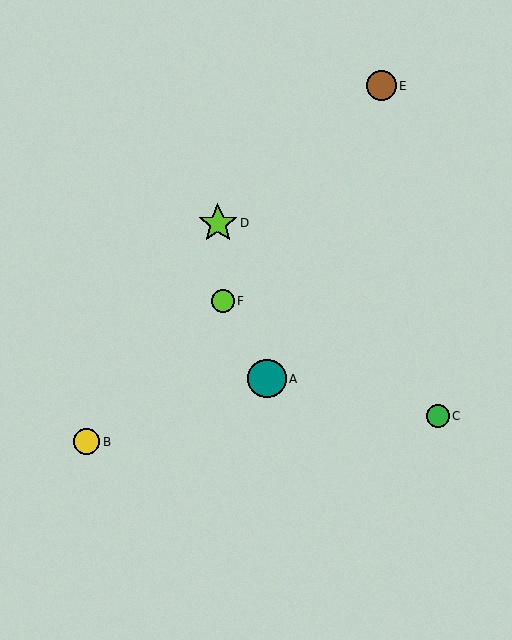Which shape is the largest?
The lime star (labeled D) is the largest.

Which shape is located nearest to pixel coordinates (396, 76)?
The brown circle (labeled E) at (382, 86) is nearest to that location.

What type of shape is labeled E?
Shape E is a brown circle.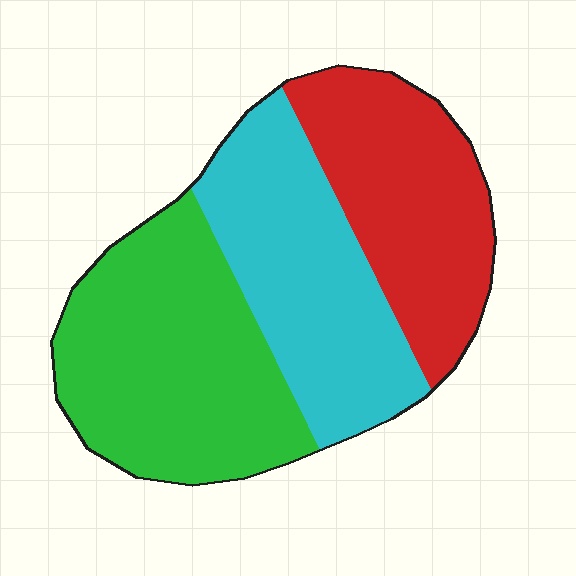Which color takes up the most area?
Green, at roughly 40%.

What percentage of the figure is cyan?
Cyan covers 32% of the figure.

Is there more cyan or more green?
Green.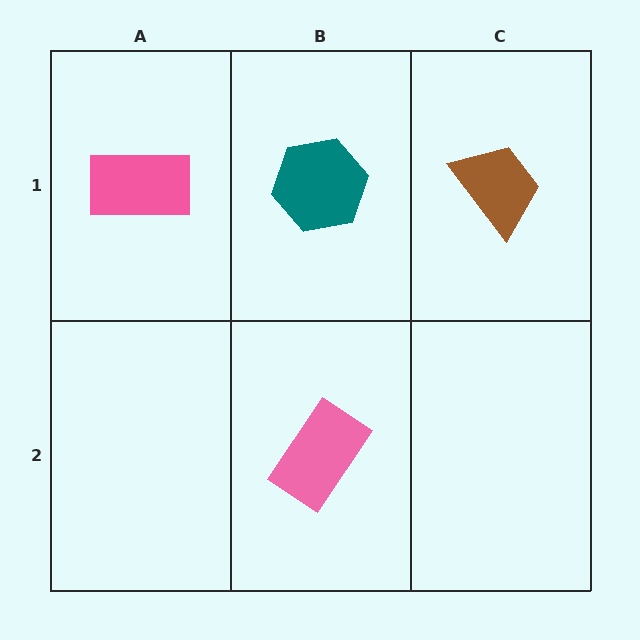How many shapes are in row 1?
3 shapes.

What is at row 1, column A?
A pink rectangle.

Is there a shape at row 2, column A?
No, that cell is empty.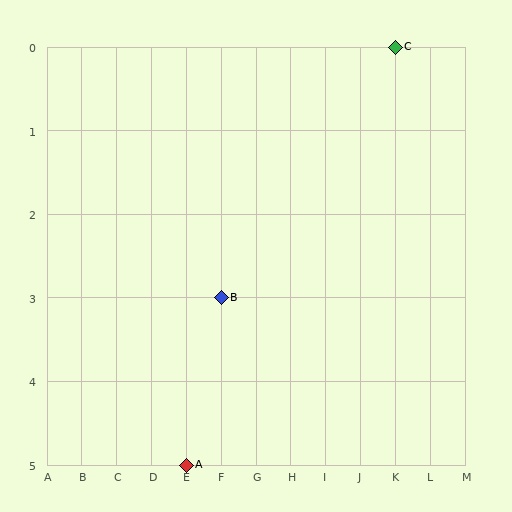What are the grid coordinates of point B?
Point B is at grid coordinates (F, 3).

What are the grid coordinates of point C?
Point C is at grid coordinates (K, 0).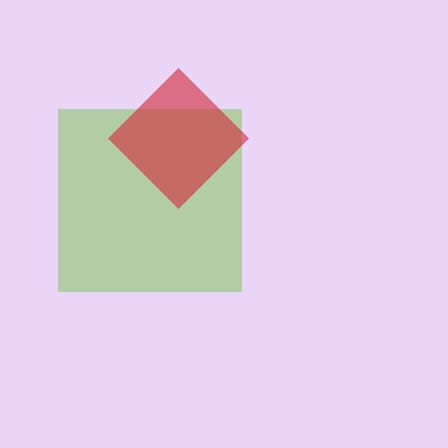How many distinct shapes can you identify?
There are 2 distinct shapes: a lime square, a red diamond.